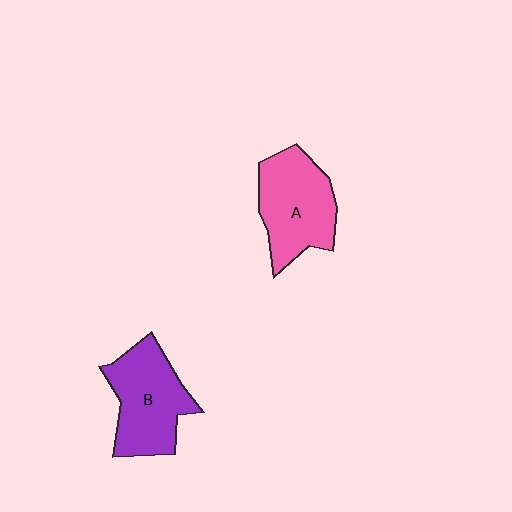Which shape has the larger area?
Shape B (purple).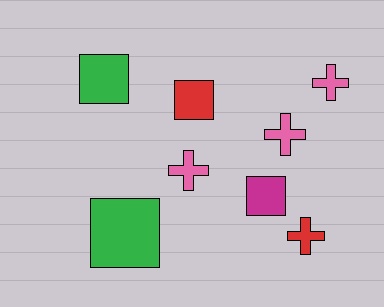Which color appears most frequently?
Pink, with 3 objects.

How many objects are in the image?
There are 8 objects.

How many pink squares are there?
There are no pink squares.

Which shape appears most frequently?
Square, with 4 objects.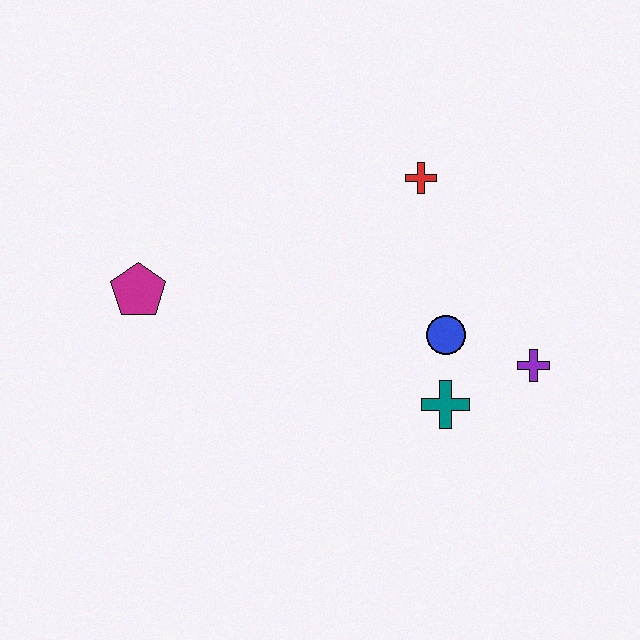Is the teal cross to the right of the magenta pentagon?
Yes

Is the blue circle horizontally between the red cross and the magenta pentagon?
No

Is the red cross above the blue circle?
Yes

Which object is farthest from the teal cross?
The magenta pentagon is farthest from the teal cross.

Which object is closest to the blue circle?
The teal cross is closest to the blue circle.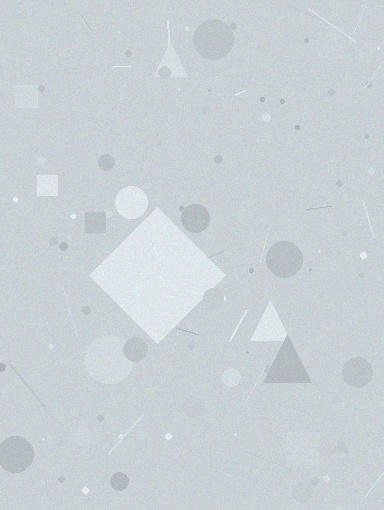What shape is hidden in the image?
A diamond is hidden in the image.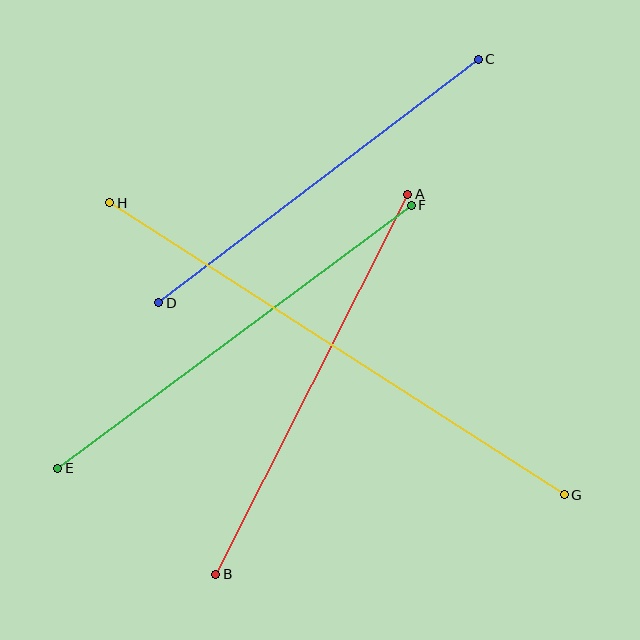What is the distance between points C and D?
The distance is approximately 402 pixels.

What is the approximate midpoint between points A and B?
The midpoint is at approximately (312, 384) pixels.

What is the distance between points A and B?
The distance is approximately 425 pixels.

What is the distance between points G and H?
The distance is approximately 540 pixels.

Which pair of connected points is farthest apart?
Points G and H are farthest apart.